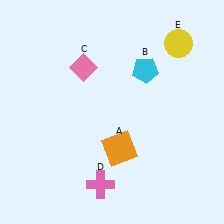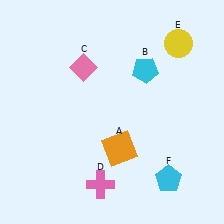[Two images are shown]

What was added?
A cyan pentagon (F) was added in Image 2.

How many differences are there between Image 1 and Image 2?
There is 1 difference between the two images.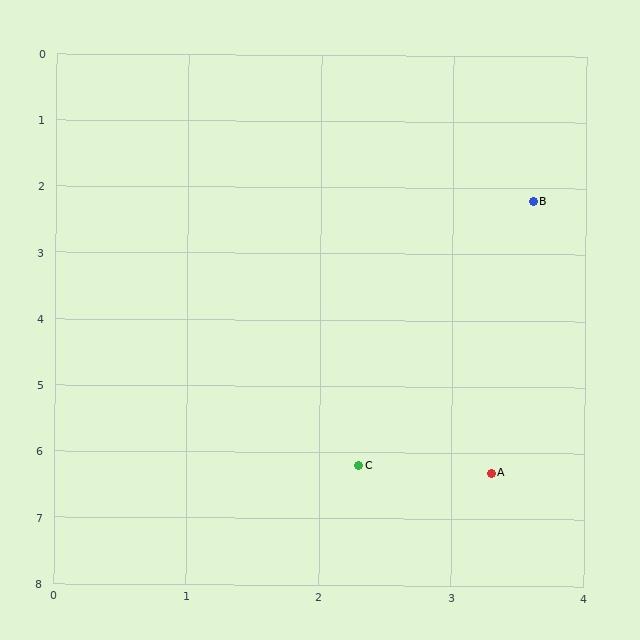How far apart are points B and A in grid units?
Points B and A are about 4.1 grid units apart.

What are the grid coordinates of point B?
Point B is at approximately (3.6, 2.2).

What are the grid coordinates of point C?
Point C is at approximately (2.3, 6.2).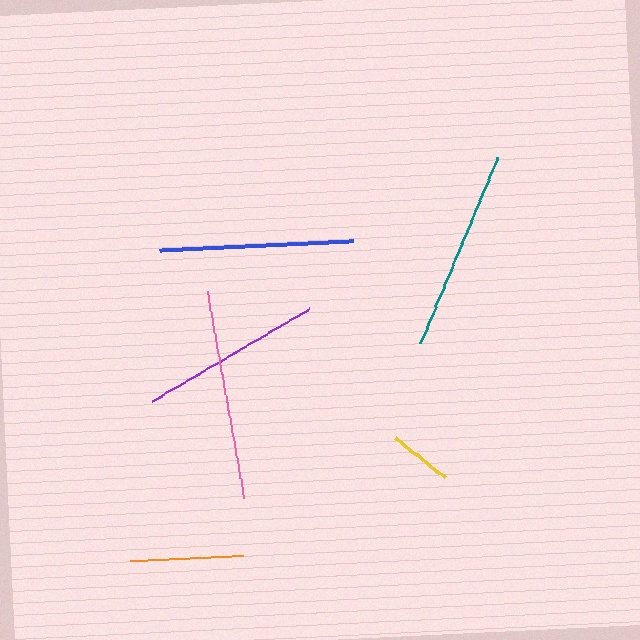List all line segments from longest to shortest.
From longest to shortest: pink, teal, blue, purple, orange, yellow.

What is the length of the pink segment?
The pink segment is approximately 210 pixels long.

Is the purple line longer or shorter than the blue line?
The blue line is longer than the purple line.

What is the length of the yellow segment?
The yellow segment is approximately 64 pixels long.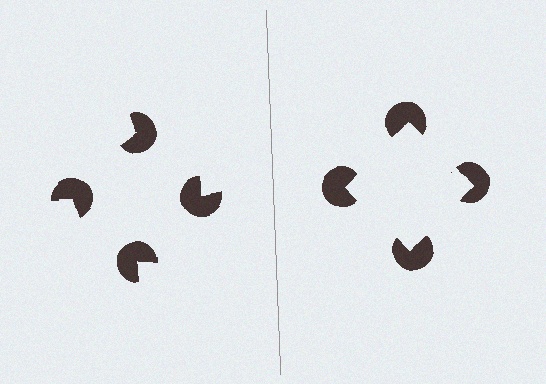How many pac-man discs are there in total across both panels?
8 — 4 on each side.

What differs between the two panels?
The pac-man discs are positioned identically on both sides; only the wedge orientations differ. On the right they align to a square; on the left they are misaligned.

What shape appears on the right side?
An illusory square.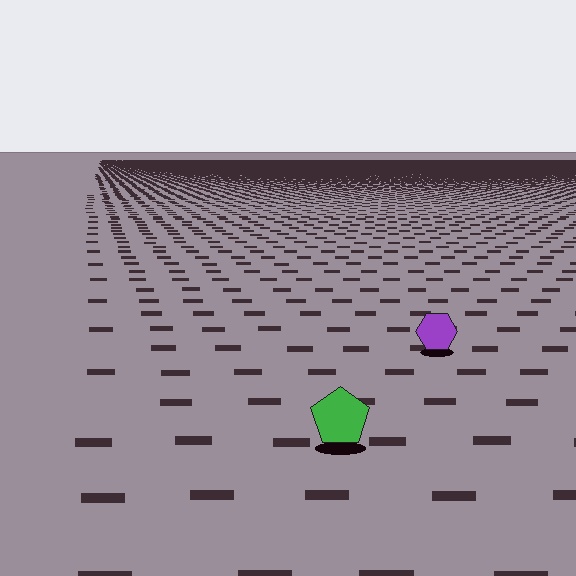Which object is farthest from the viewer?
The purple hexagon is farthest from the viewer. It appears smaller and the ground texture around it is denser.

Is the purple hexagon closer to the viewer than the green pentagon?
No. The green pentagon is closer — you can tell from the texture gradient: the ground texture is coarser near it.